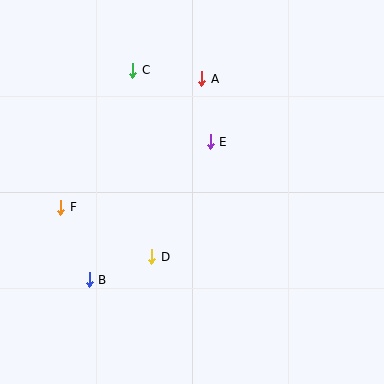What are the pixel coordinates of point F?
Point F is at (61, 207).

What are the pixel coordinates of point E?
Point E is at (210, 142).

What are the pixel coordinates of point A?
Point A is at (202, 79).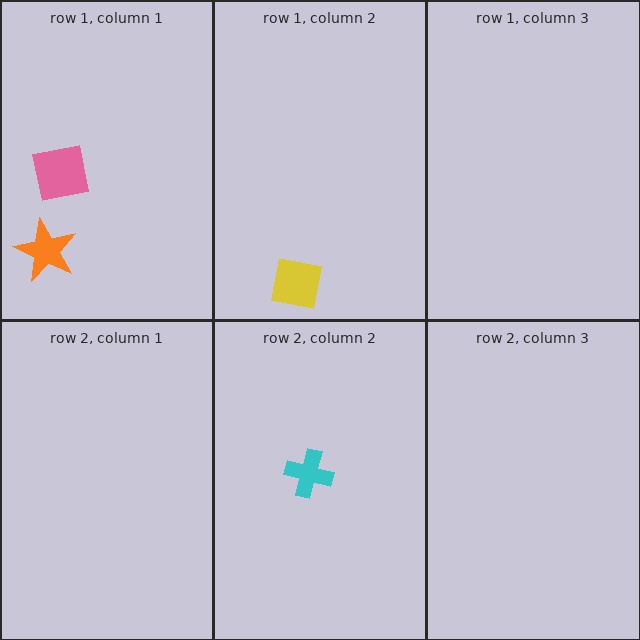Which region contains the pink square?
The row 1, column 1 region.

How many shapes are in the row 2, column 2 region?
1.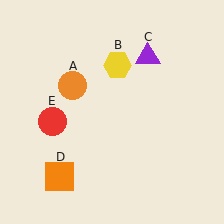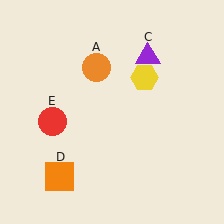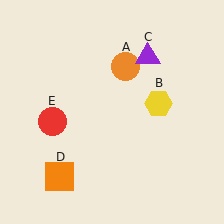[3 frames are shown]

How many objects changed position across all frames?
2 objects changed position: orange circle (object A), yellow hexagon (object B).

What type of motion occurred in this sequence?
The orange circle (object A), yellow hexagon (object B) rotated clockwise around the center of the scene.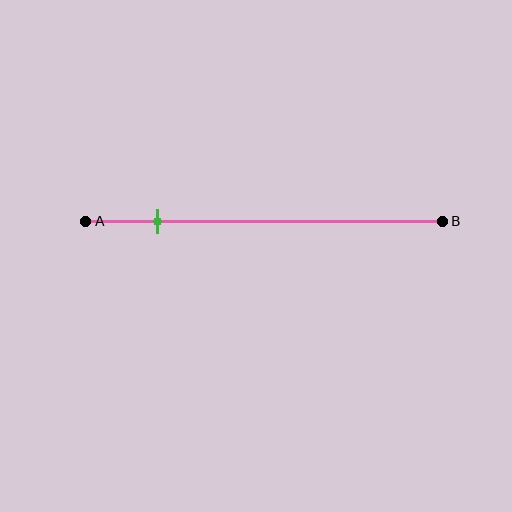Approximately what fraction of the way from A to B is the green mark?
The green mark is approximately 20% of the way from A to B.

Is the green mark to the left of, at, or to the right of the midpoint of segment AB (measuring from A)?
The green mark is to the left of the midpoint of segment AB.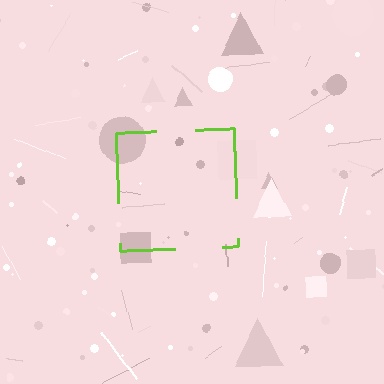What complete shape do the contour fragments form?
The contour fragments form a square.